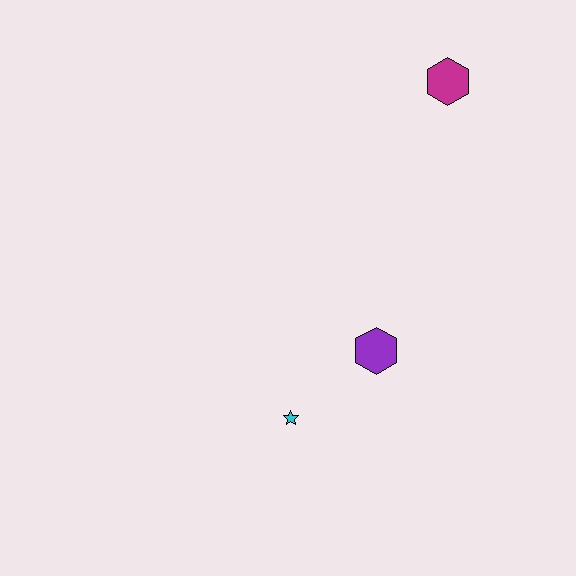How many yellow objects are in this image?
There are no yellow objects.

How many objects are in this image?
There are 3 objects.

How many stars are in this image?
There is 1 star.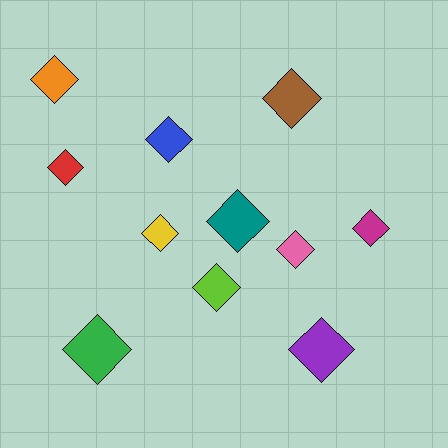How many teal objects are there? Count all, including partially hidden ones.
There is 1 teal object.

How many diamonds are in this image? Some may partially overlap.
There are 11 diamonds.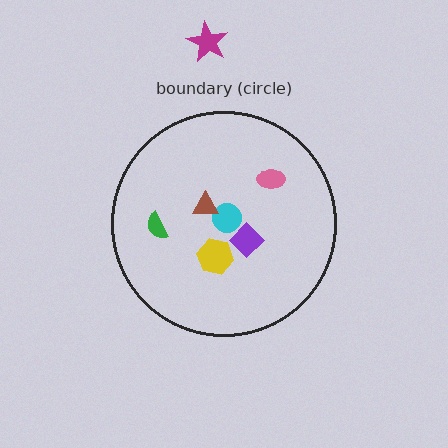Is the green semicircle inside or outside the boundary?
Inside.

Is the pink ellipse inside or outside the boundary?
Inside.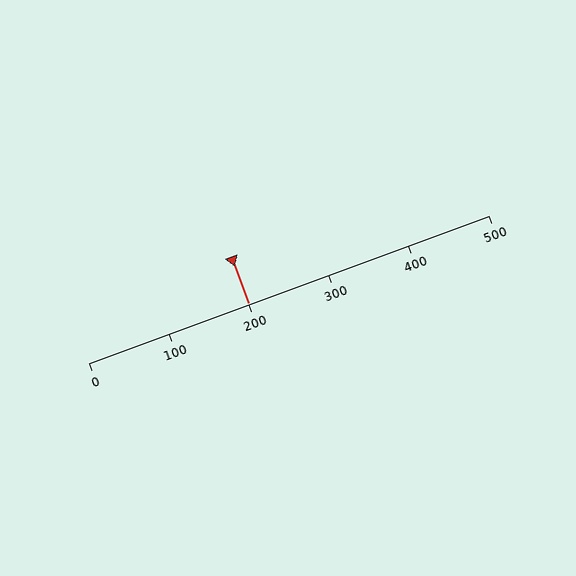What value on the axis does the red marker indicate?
The marker indicates approximately 200.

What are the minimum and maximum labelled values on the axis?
The axis runs from 0 to 500.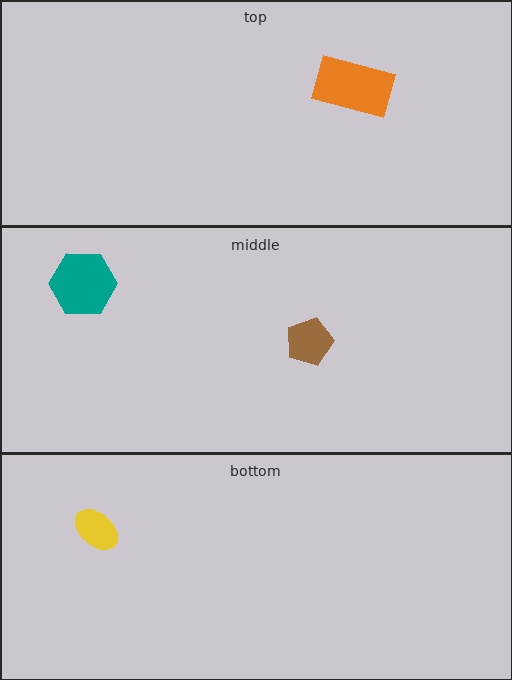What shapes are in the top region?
The orange rectangle.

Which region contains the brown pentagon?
The middle region.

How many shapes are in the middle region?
2.